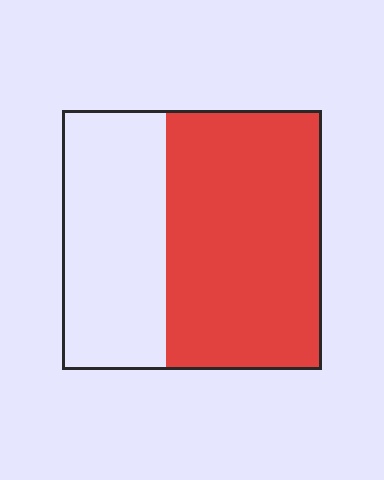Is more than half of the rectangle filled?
Yes.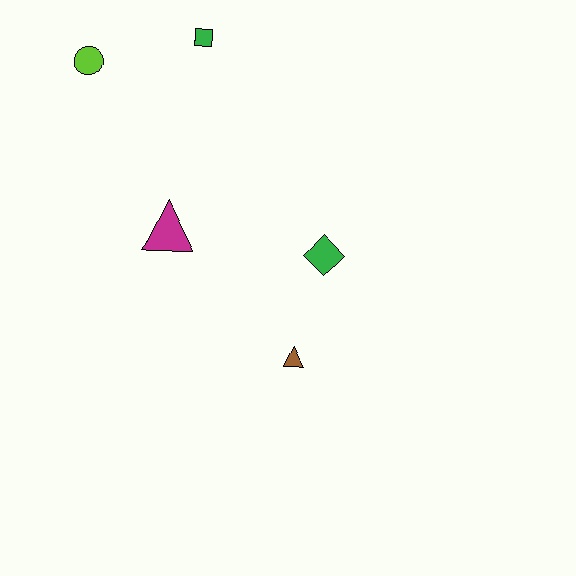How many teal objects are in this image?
There are no teal objects.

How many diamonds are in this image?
There is 1 diamond.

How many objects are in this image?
There are 5 objects.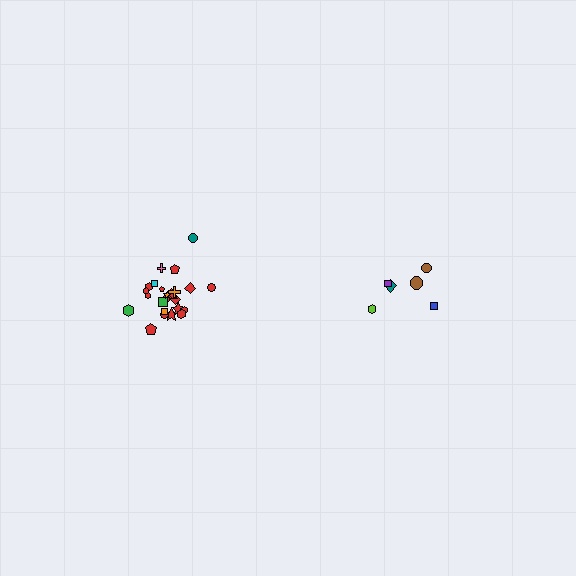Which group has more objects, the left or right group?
The left group.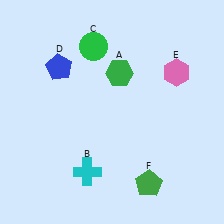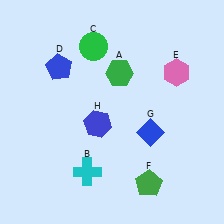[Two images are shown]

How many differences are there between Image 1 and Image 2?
There are 2 differences between the two images.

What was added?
A blue diamond (G), a blue hexagon (H) were added in Image 2.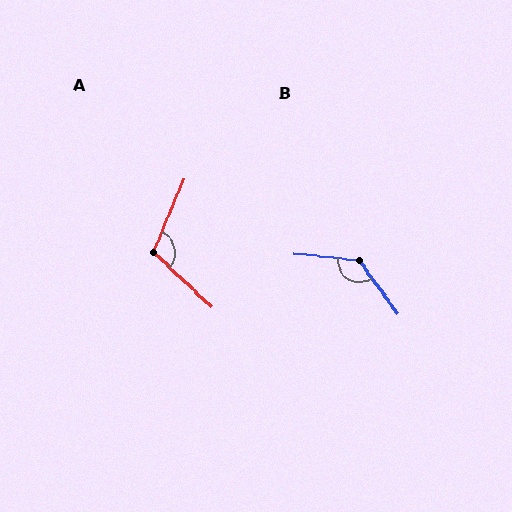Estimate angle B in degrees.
Approximately 133 degrees.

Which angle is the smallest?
A, at approximately 111 degrees.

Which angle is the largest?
B, at approximately 133 degrees.